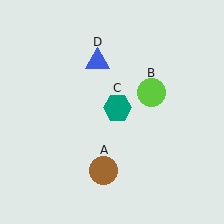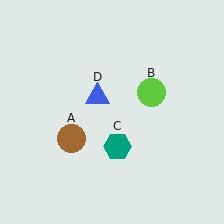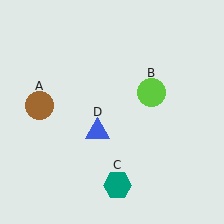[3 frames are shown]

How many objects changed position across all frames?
3 objects changed position: brown circle (object A), teal hexagon (object C), blue triangle (object D).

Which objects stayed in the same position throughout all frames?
Lime circle (object B) remained stationary.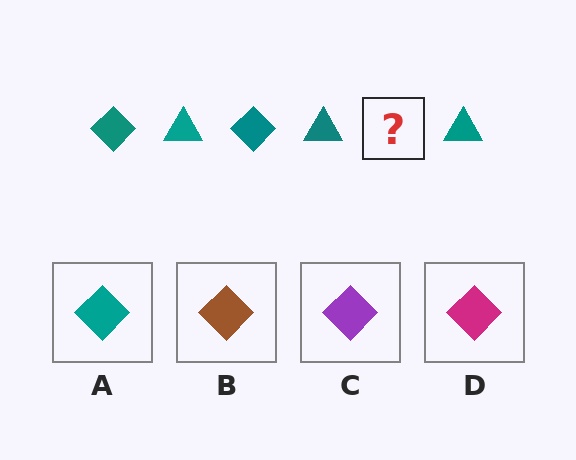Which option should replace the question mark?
Option A.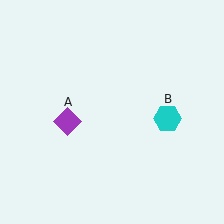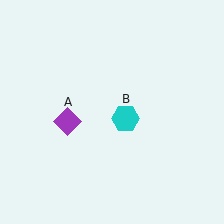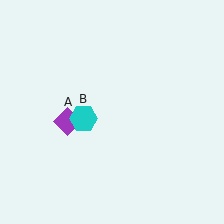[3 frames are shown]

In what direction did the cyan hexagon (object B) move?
The cyan hexagon (object B) moved left.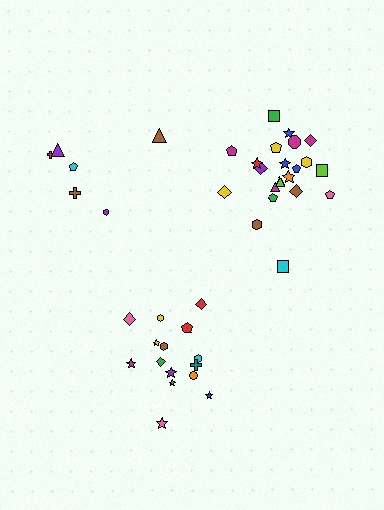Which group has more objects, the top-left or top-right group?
The top-right group.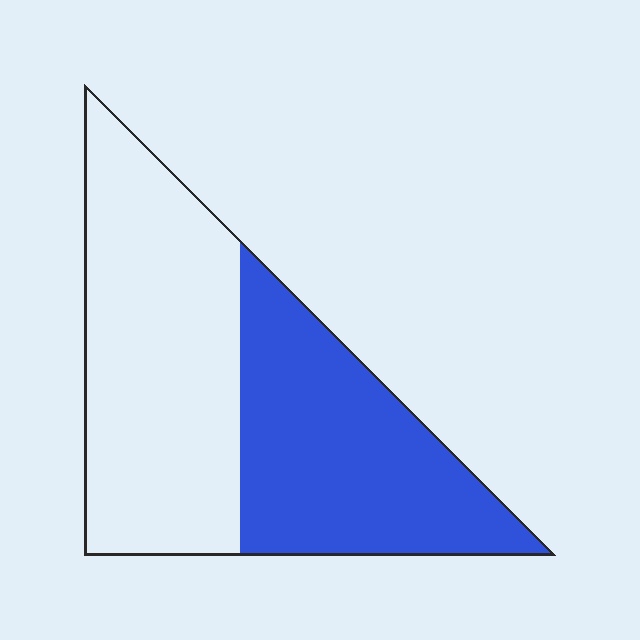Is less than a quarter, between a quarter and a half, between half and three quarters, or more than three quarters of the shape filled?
Between a quarter and a half.